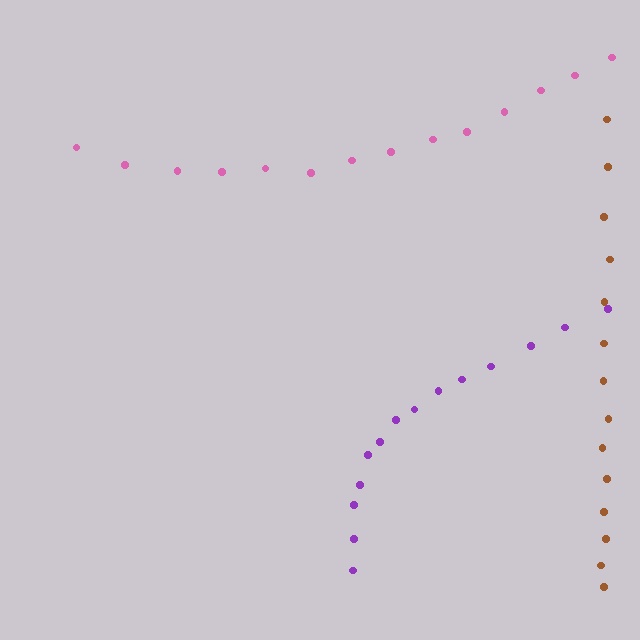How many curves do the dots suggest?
There are 3 distinct paths.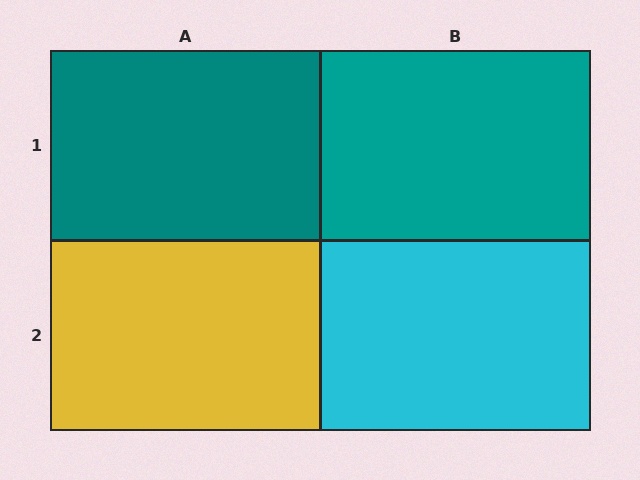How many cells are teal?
2 cells are teal.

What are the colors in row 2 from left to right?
Yellow, cyan.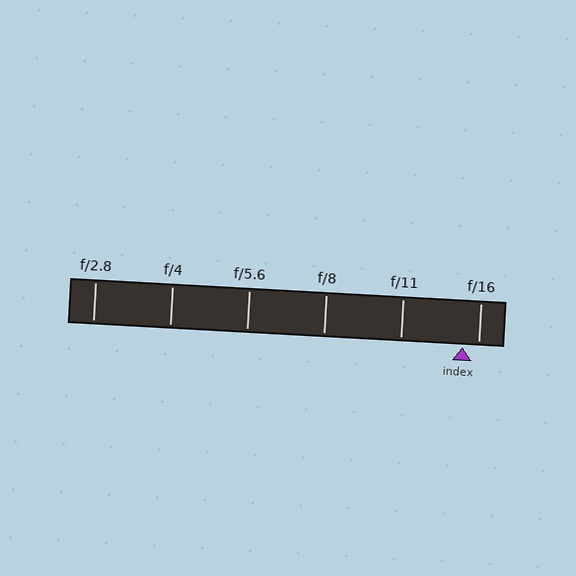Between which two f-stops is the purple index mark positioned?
The index mark is between f/11 and f/16.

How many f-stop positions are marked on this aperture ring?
There are 6 f-stop positions marked.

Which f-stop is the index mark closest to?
The index mark is closest to f/16.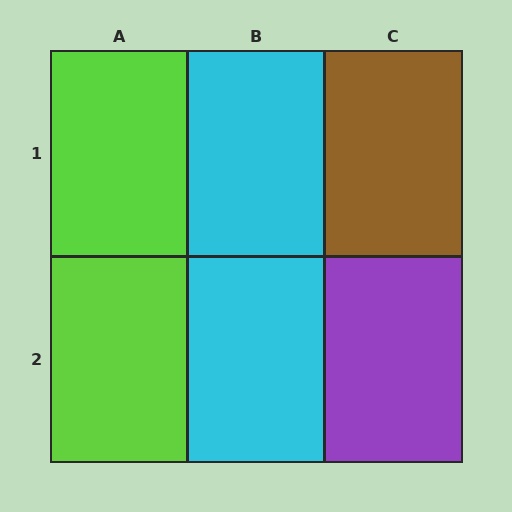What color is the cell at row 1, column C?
Brown.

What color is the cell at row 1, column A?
Lime.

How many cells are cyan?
2 cells are cyan.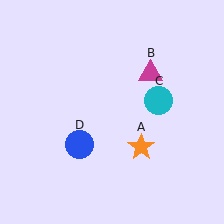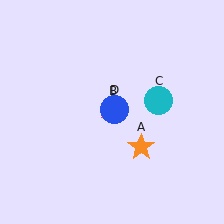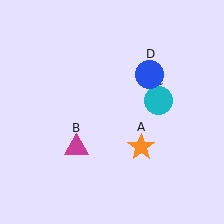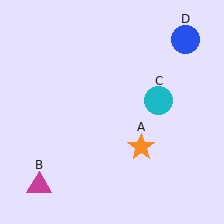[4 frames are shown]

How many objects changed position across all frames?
2 objects changed position: magenta triangle (object B), blue circle (object D).